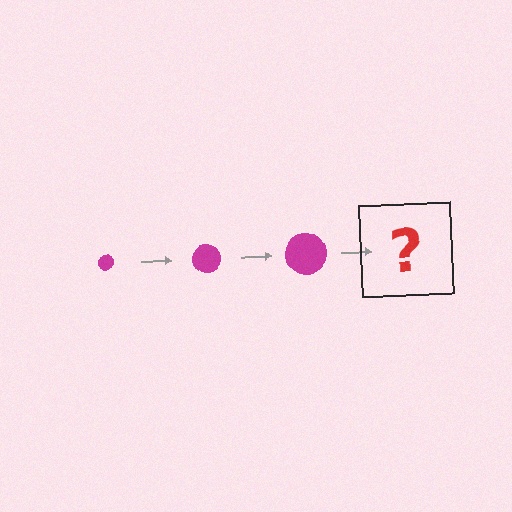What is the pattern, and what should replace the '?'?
The pattern is that the circle gets progressively larger each step. The '?' should be a magenta circle, larger than the previous one.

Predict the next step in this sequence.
The next step is a magenta circle, larger than the previous one.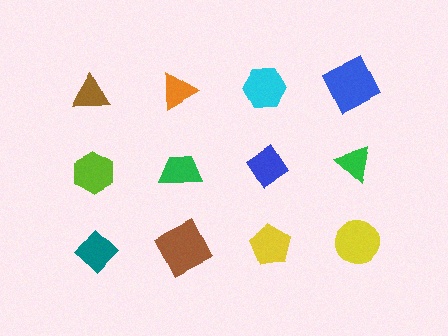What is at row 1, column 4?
A blue square.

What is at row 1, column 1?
A brown triangle.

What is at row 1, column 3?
A cyan hexagon.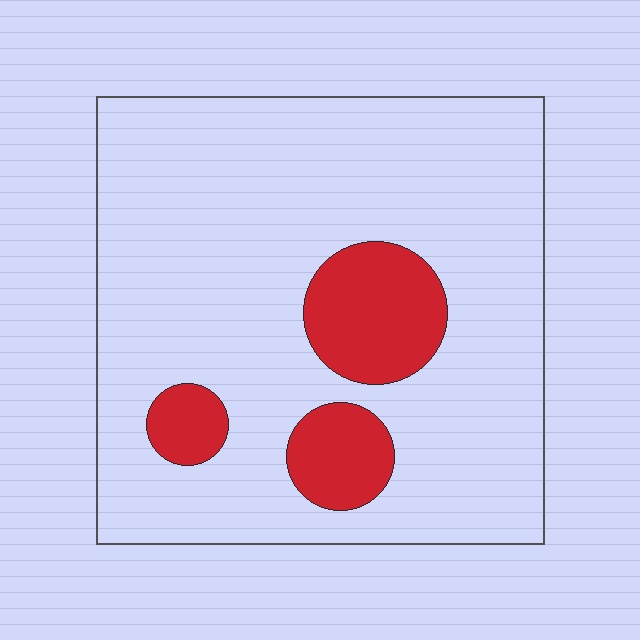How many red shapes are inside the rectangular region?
3.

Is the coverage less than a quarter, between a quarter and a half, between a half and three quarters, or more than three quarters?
Less than a quarter.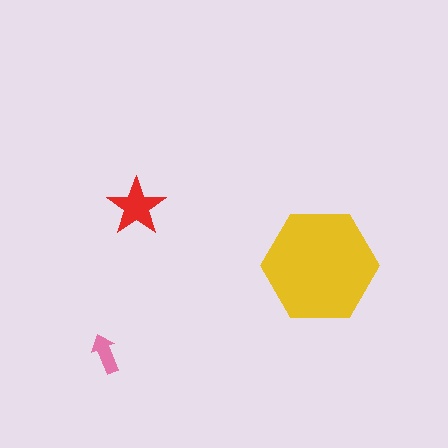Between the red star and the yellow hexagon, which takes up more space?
The yellow hexagon.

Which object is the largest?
The yellow hexagon.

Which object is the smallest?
The pink arrow.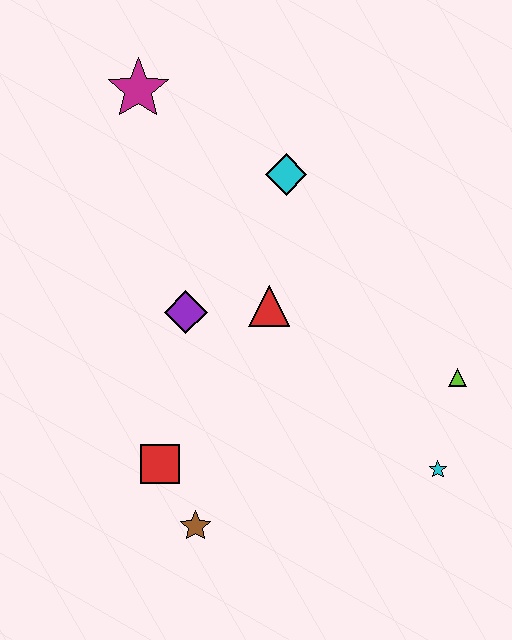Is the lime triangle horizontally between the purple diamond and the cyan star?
No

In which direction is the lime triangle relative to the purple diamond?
The lime triangle is to the right of the purple diamond.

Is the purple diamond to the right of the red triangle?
No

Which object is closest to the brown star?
The red square is closest to the brown star.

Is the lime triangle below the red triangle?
Yes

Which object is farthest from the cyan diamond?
The brown star is farthest from the cyan diamond.